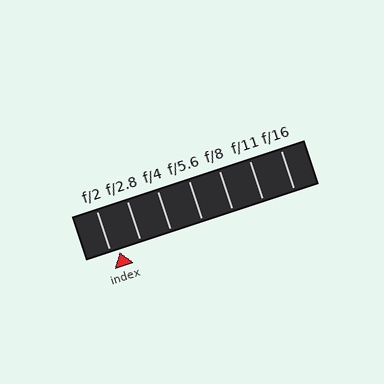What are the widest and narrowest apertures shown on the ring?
The widest aperture shown is f/2 and the narrowest is f/16.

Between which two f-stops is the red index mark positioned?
The index mark is between f/2 and f/2.8.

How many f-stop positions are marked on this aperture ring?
There are 7 f-stop positions marked.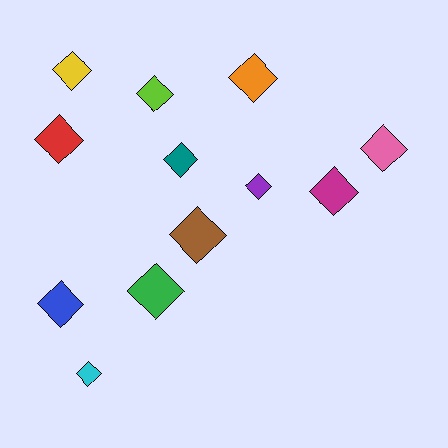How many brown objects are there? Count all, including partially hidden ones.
There is 1 brown object.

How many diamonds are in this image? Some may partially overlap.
There are 12 diamonds.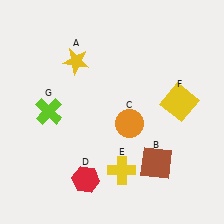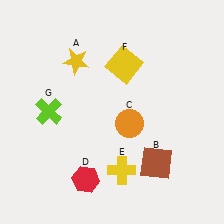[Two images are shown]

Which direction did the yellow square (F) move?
The yellow square (F) moved left.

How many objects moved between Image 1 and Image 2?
1 object moved between the two images.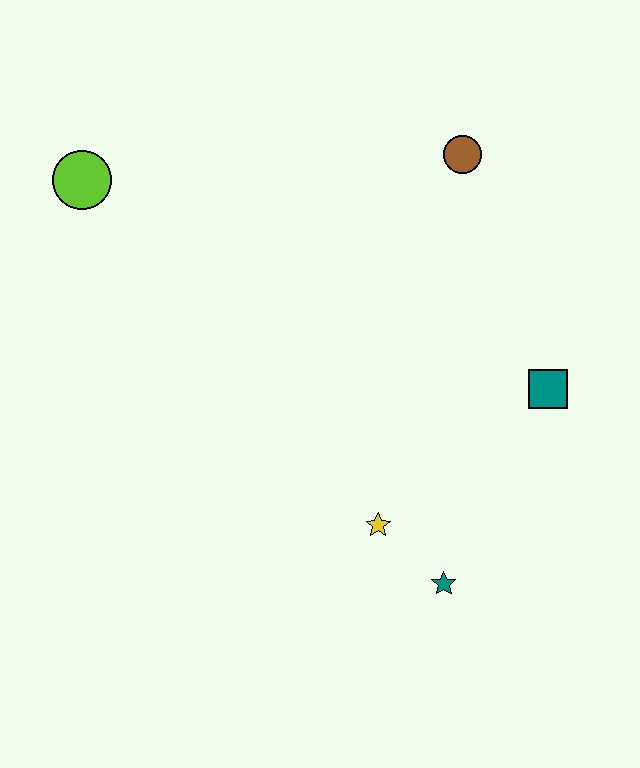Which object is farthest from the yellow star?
The lime circle is farthest from the yellow star.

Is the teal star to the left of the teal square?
Yes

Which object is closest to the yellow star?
The teal star is closest to the yellow star.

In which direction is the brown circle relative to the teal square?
The brown circle is above the teal square.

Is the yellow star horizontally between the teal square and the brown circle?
No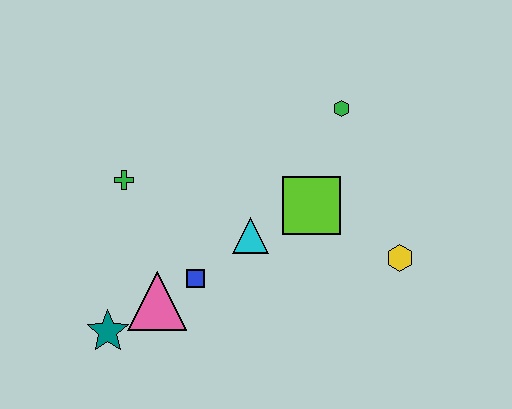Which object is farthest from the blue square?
The green hexagon is farthest from the blue square.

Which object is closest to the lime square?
The cyan triangle is closest to the lime square.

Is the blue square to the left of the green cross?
No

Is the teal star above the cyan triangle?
No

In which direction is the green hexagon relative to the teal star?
The green hexagon is to the right of the teal star.